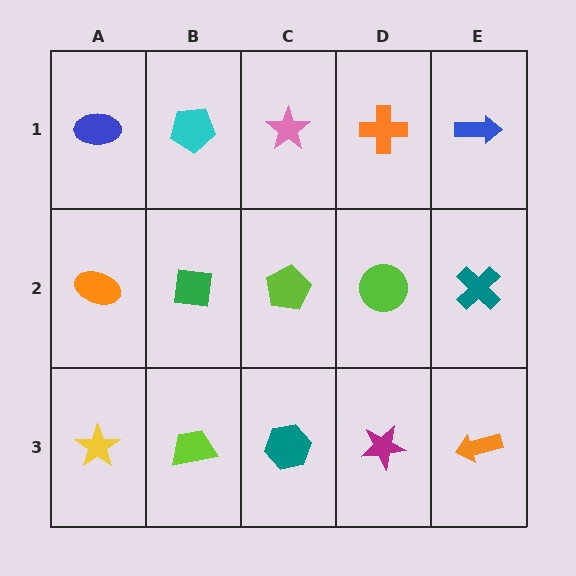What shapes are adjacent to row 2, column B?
A cyan pentagon (row 1, column B), a lime trapezoid (row 3, column B), an orange ellipse (row 2, column A), a lime pentagon (row 2, column C).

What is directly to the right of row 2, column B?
A lime pentagon.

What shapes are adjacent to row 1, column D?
A lime circle (row 2, column D), a pink star (row 1, column C), a blue arrow (row 1, column E).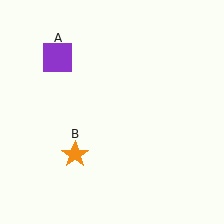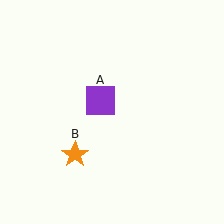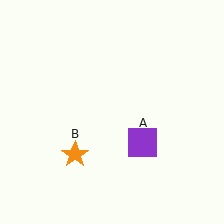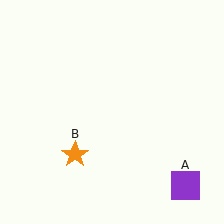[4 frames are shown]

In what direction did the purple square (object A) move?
The purple square (object A) moved down and to the right.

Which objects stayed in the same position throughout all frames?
Orange star (object B) remained stationary.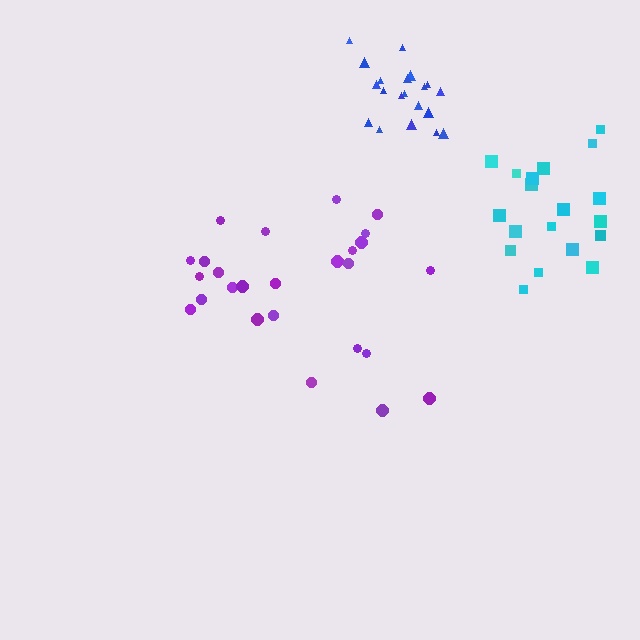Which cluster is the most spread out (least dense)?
Purple.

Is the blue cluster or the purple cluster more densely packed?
Blue.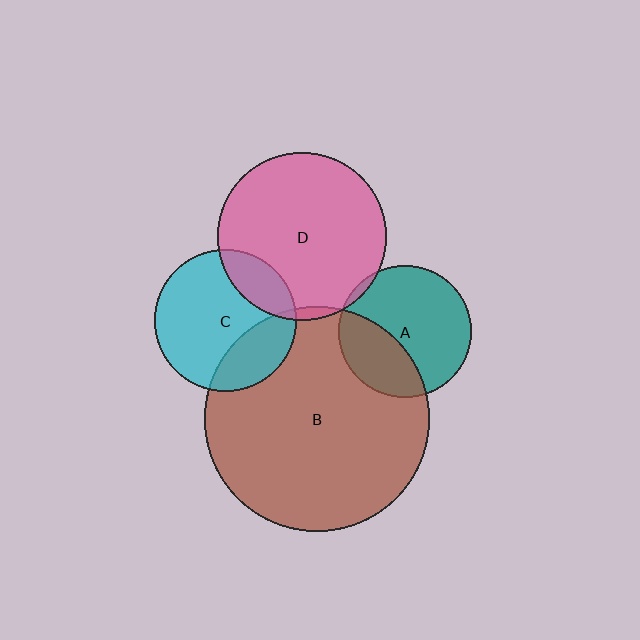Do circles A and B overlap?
Yes.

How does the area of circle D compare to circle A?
Approximately 1.6 times.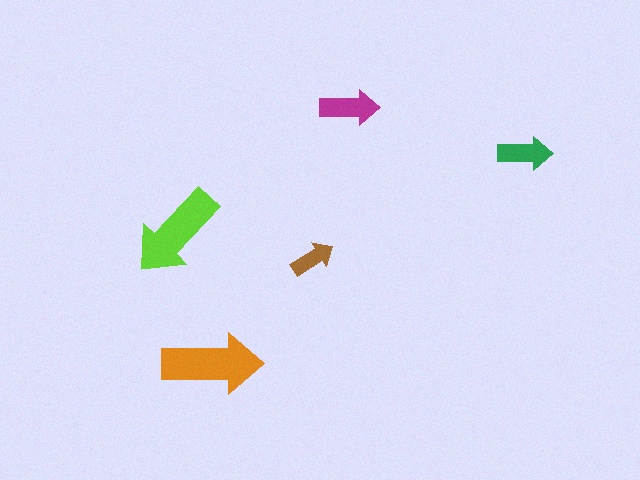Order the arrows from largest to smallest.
the orange one, the lime one, the magenta one, the green one, the brown one.